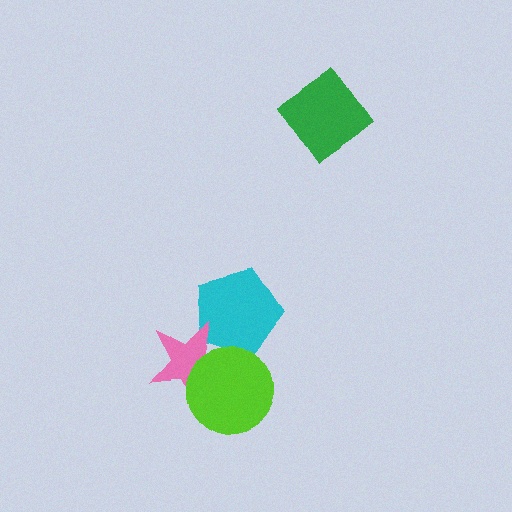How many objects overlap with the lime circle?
2 objects overlap with the lime circle.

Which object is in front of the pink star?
The lime circle is in front of the pink star.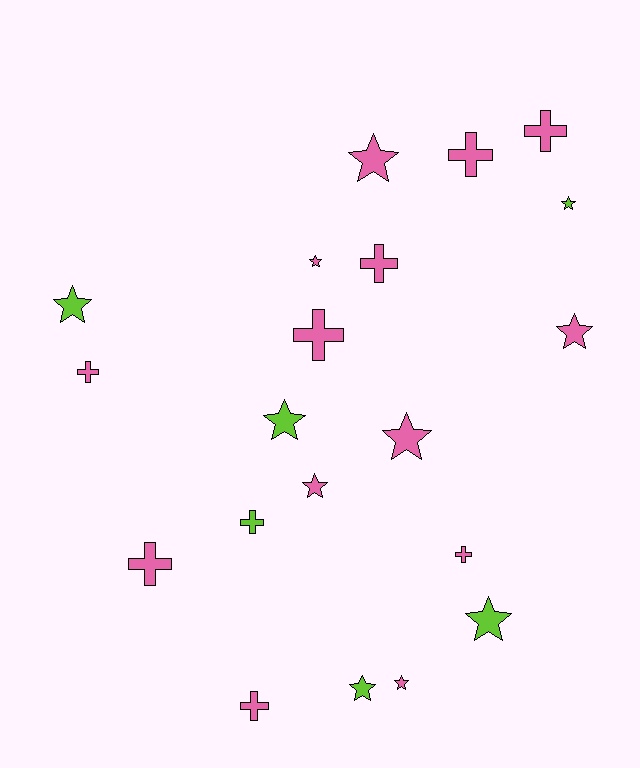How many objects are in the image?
There are 20 objects.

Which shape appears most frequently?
Star, with 11 objects.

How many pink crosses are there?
There are 8 pink crosses.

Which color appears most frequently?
Pink, with 14 objects.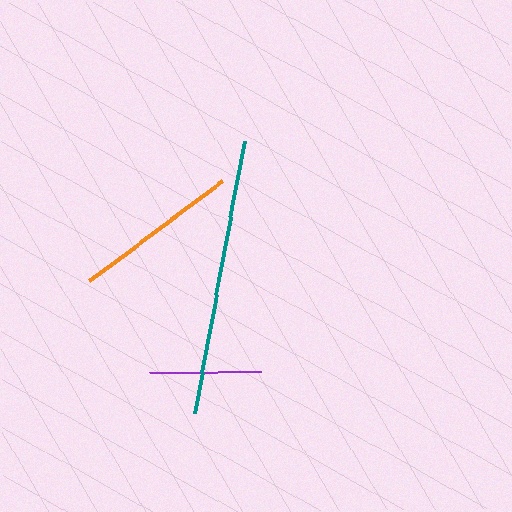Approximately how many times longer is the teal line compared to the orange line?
The teal line is approximately 1.7 times the length of the orange line.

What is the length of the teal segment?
The teal segment is approximately 276 pixels long.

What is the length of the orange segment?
The orange segment is approximately 166 pixels long.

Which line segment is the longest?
The teal line is the longest at approximately 276 pixels.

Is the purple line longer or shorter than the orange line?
The orange line is longer than the purple line.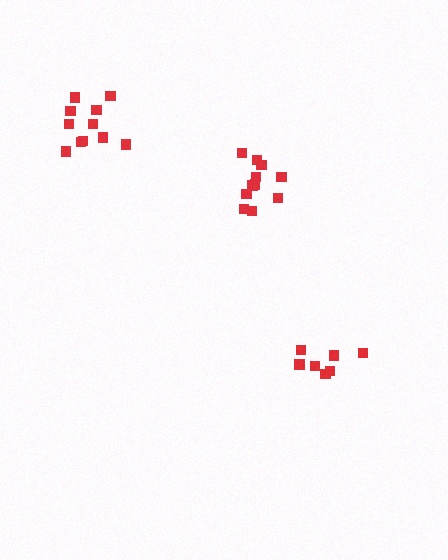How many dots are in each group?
Group 1: 7 dots, Group 2: 11 dots, Group 3: 11 dots (29 total).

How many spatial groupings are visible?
There are 3 spatial groupings.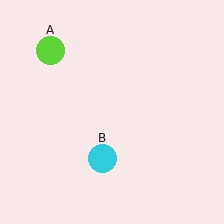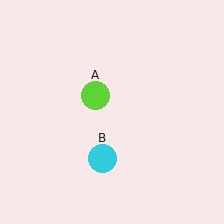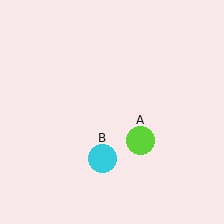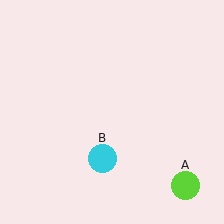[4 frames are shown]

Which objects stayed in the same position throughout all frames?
Cyan circle (object B) remained stationary.